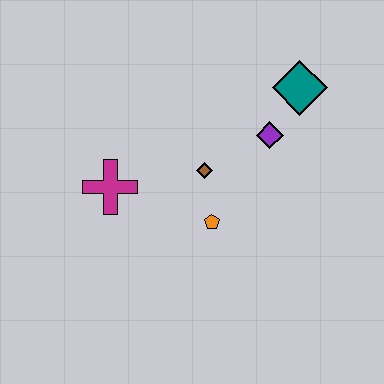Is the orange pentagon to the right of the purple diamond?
No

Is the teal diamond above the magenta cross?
Yes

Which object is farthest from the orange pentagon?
The teal diamond is farthest from the orange pentagon.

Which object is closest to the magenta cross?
The brown diamond is closest to the magenta cross.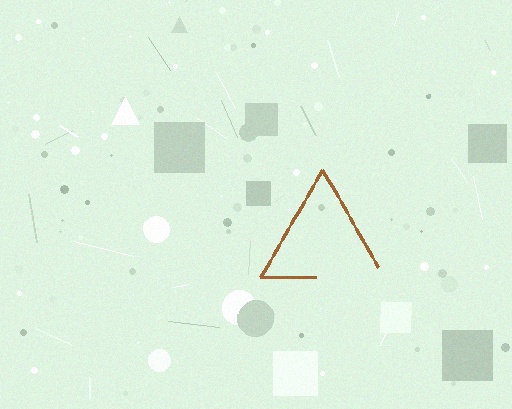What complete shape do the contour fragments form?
The contour fragments form a triangle.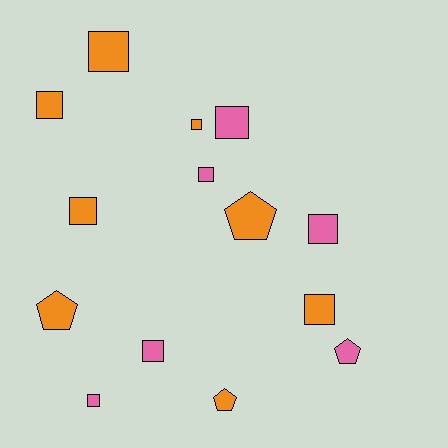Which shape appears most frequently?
Square, with 10 objects.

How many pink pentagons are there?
There is 1 pink pentagon.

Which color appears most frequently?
Orange, with 8 objects.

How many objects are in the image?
There are 14 objects.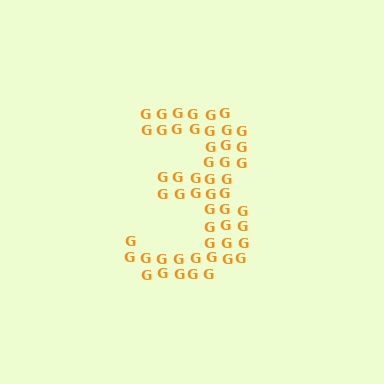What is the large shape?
The large shape is the digit 3.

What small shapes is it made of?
It is made of small letter G's.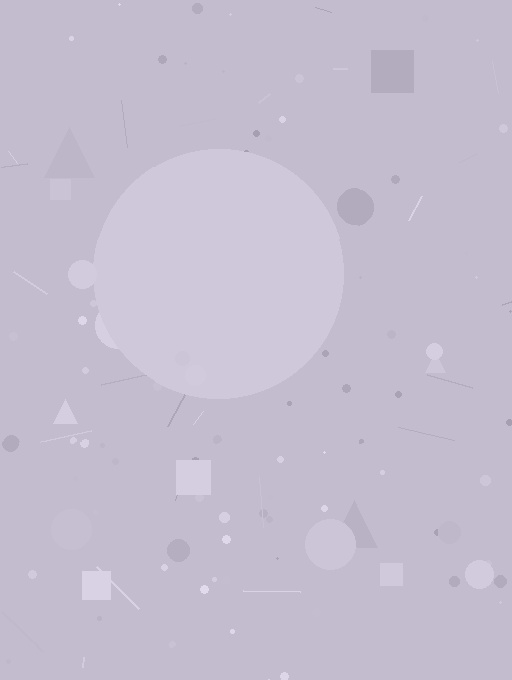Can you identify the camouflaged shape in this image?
The camouflaged shape is a circle.